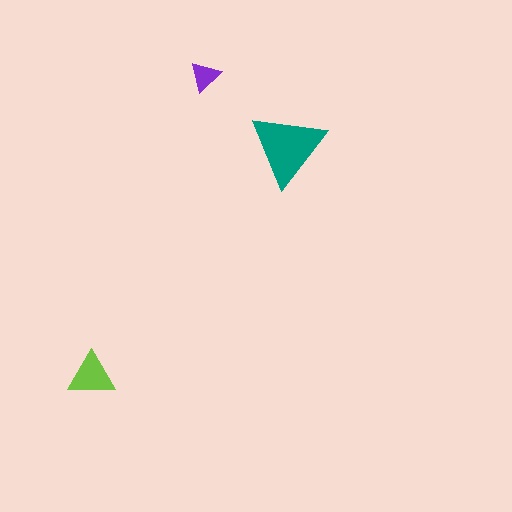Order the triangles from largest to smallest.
the teal one, the lime one, the purple one.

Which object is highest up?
The purple triangle is topmost.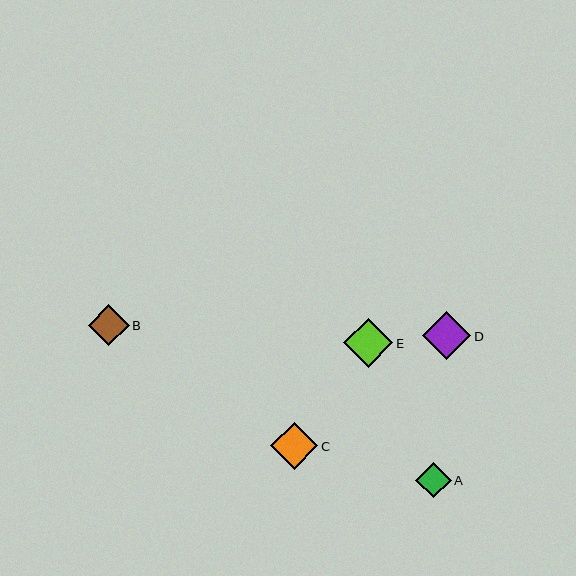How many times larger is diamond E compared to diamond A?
Diamond E is approximately 1.4 times the size of diamond A.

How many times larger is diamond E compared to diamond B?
Diamond E is approximately 1.2 times the size of diamond B.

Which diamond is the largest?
Diamond E is the largest with a size of approximately 49 pixels.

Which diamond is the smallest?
Diamond A is the smallest with a size of approximately 35 pixels.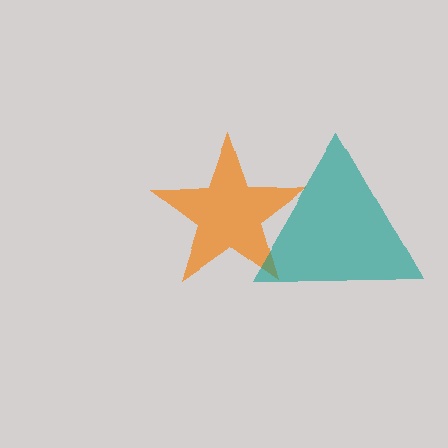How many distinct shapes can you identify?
There are 2 distinct shapes: an orange star, a teal triangle.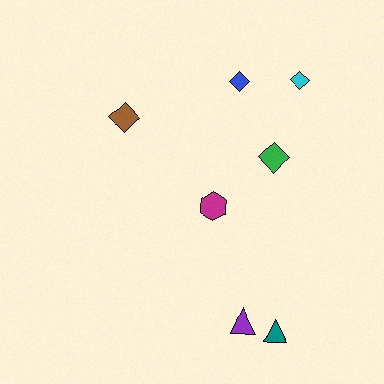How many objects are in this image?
There are 7 objects.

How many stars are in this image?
There are no stars.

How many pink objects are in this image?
There are no pink objects.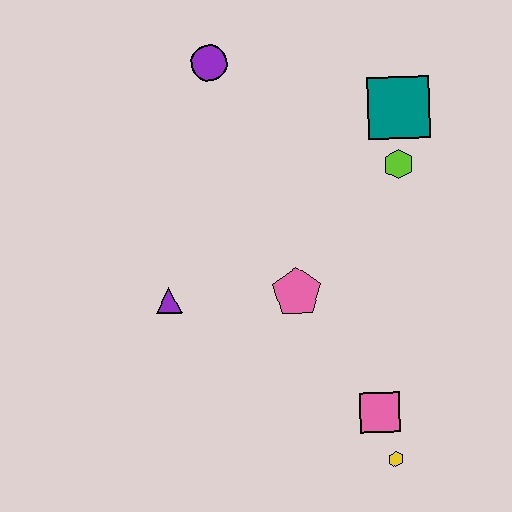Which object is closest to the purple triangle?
The pink pentagon is closest to the purple triangle.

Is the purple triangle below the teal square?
Yes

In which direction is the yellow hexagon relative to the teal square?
The yellow hexagon is below the teal square.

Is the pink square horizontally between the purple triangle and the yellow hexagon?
Yes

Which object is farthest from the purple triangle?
The teal square is farthest from the purple triangle.